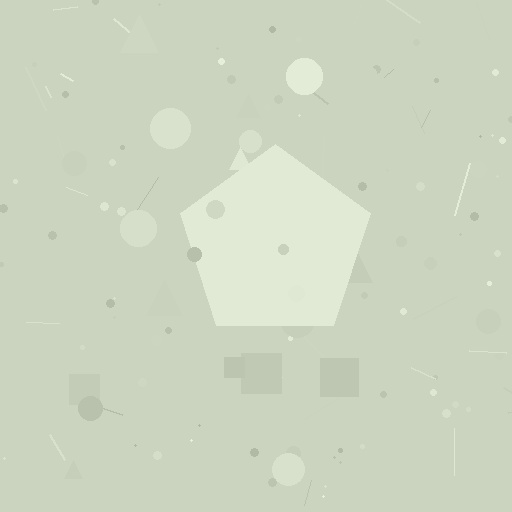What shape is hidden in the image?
A pentagon is hidden in the image.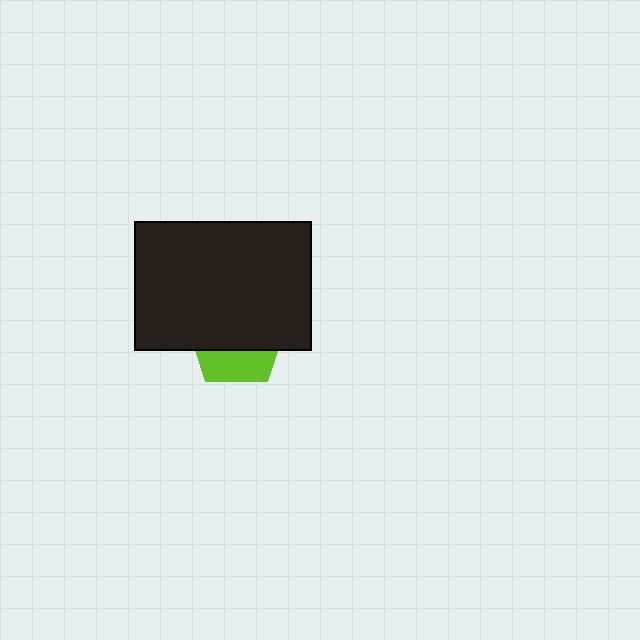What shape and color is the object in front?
The object in front is a black rectangle.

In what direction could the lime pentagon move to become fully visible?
The lime pentagon could move down. That would shift it out from behind the black rectangle entirely.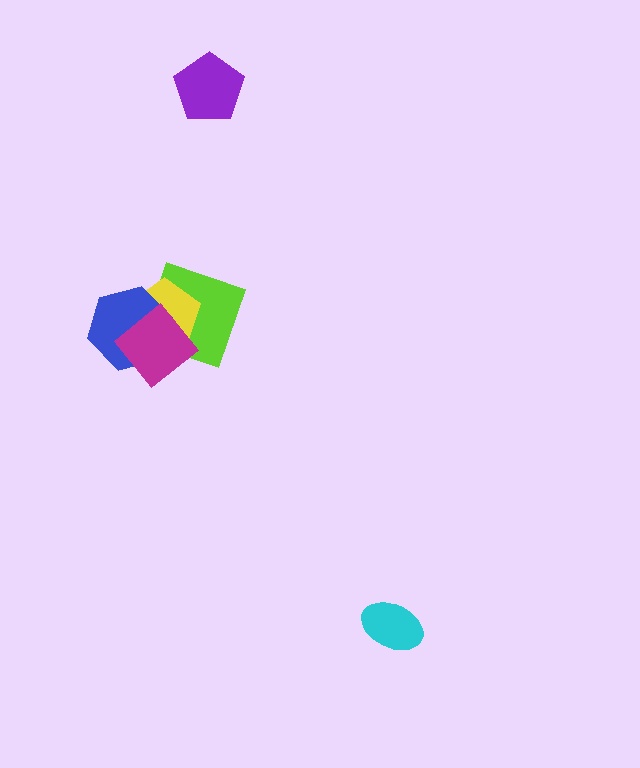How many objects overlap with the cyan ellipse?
0 objects overlap with the cyan ellipse.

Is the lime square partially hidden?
Yes, it is partially covered by another shape.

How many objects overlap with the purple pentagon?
0 objects overlap with the purple pentagon.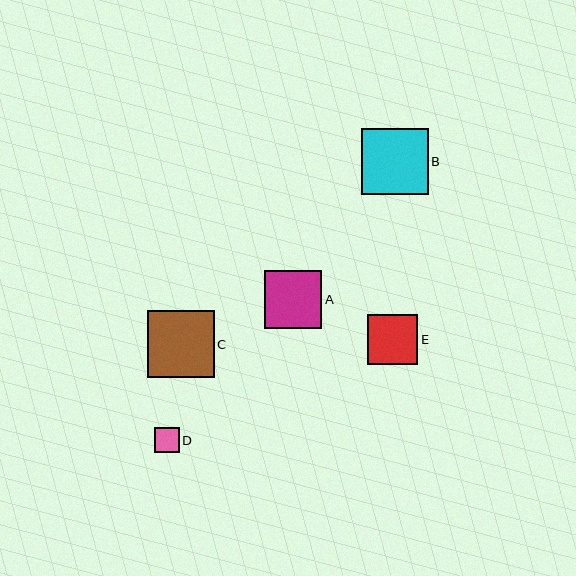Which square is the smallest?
Square D is the smallest with a size of approximately 25 pixels.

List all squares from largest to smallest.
From largest to smallest: C, B, A, E, D.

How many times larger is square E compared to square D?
Square E is approximately 2.0 times the size of square D.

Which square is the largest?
Square C is the largest with a size of approximately 67 pixels.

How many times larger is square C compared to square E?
Square C is approximately 1.3 times the size of square E.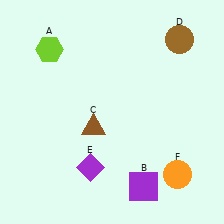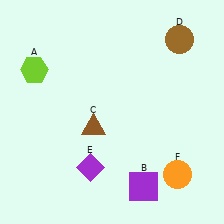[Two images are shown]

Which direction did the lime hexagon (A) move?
The lime hexagon (A) moved down.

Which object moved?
The lime hexagon (A) moved down.